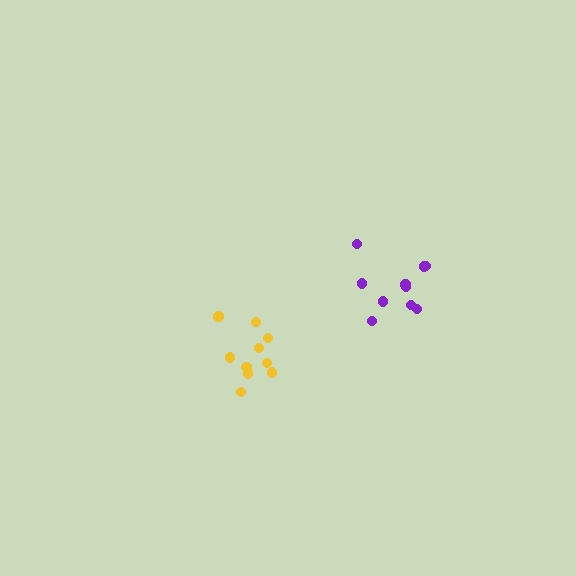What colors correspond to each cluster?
The clusters are colored: purple, yellow.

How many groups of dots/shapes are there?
There are 2 groups.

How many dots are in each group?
Group 1: 10 dots, Group 2: 11 dots (21 total).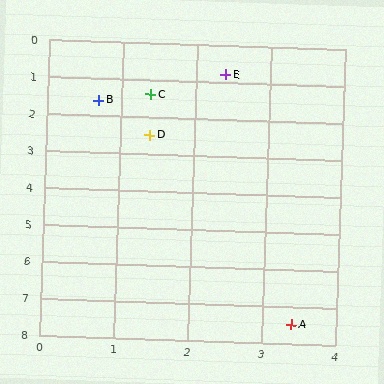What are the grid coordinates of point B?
Point B is at approximately (0.7, 1.6).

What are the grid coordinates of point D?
Point D is at approximately (1.4, 2.5).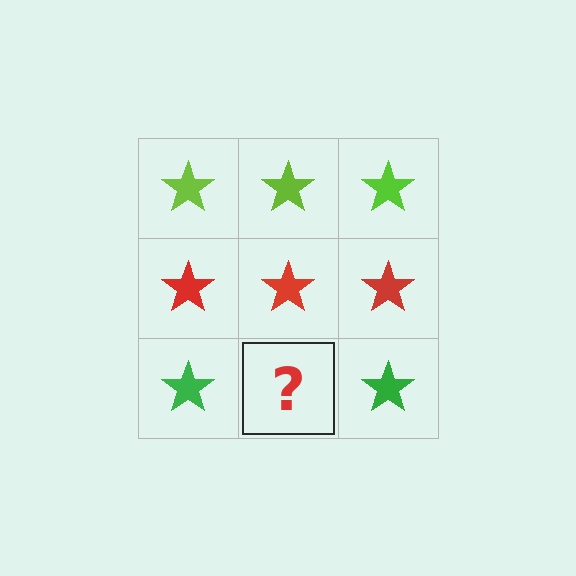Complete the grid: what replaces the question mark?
The question mark should be replaced with a green star.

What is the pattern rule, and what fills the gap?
The rule is that each row has a consistent color. The gap should be filled with a green star.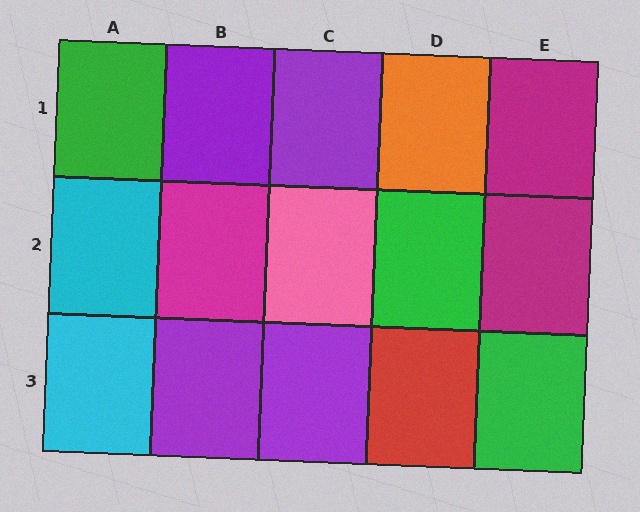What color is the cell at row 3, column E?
Green.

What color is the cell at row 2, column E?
Magenta.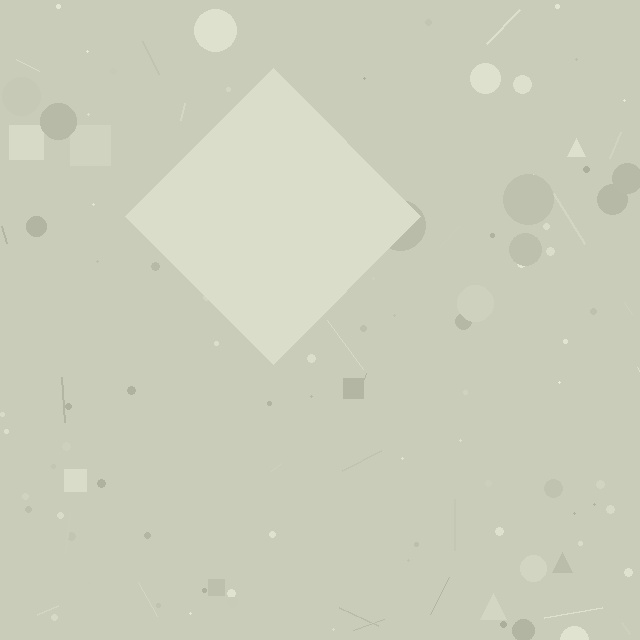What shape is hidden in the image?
A diamond is hidden in the image.